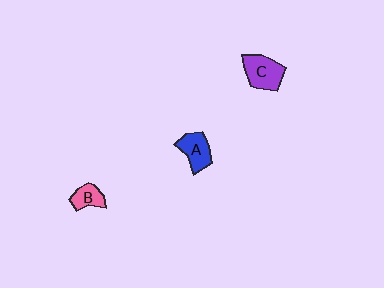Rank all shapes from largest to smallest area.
From largest to smallest: C (purple), A (blue), B (pink).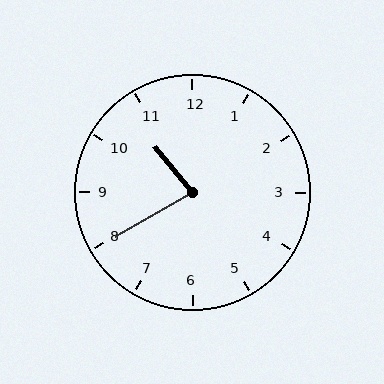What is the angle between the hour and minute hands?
Approximately 80 degrees.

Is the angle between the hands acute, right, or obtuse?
It is acute.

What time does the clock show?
10:40.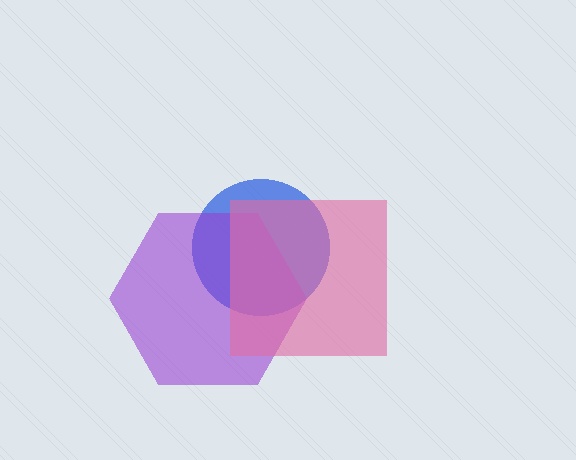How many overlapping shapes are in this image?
There are 3 overlapping shapes in the image.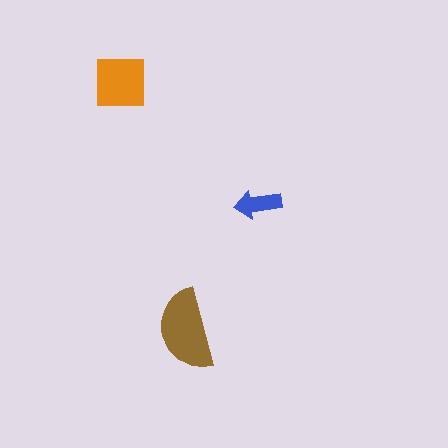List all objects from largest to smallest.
The brown semicircle, the orange square, the blue arrow.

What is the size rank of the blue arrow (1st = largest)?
3rd.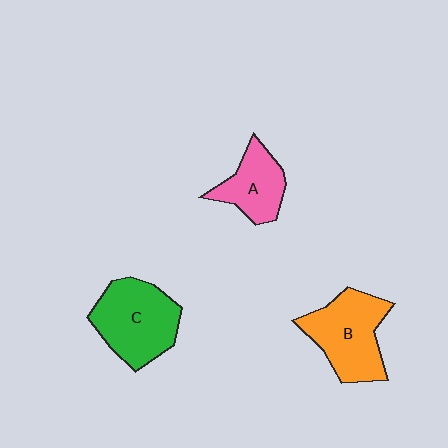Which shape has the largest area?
Shape C (green).